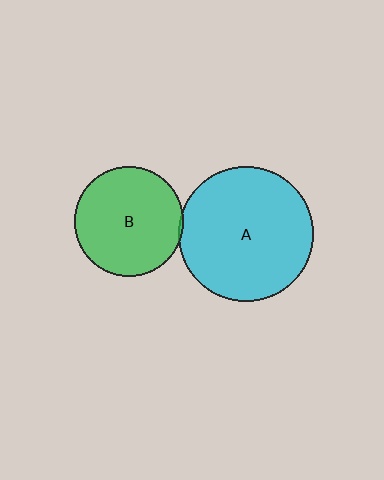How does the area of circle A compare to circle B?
Approximately 1.5 times.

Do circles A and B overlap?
Yes.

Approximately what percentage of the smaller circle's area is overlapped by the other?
Approximately 5%.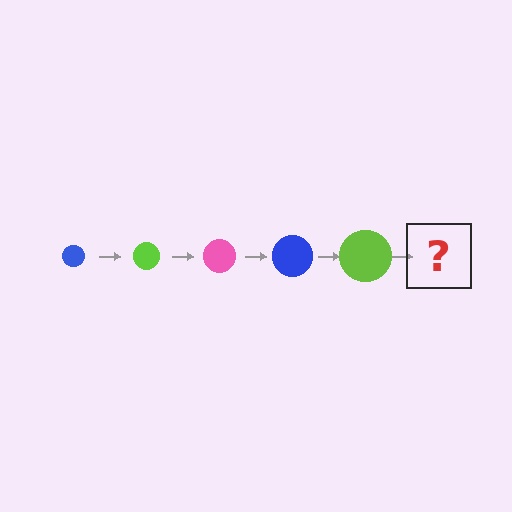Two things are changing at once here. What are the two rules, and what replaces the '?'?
The two rules are that the circle grows larger each step and the color cycles through blue, lime, and pink. The '?' should be a pink circle, larger than the previous one.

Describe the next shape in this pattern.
It should be a pink circle, larger than the previous one.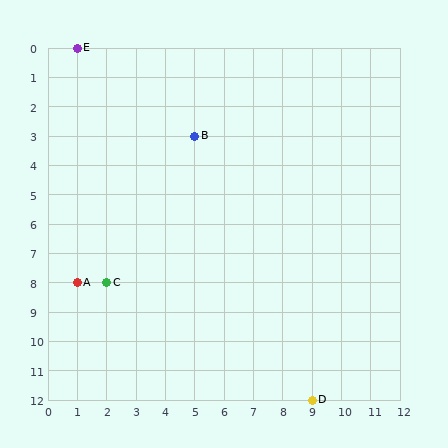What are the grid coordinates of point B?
Point B is at grid coordinates (5, 3).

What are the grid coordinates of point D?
Point D is at grid coordinates (9, 12).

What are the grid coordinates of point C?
Point C is at grid coordinates (2, 8).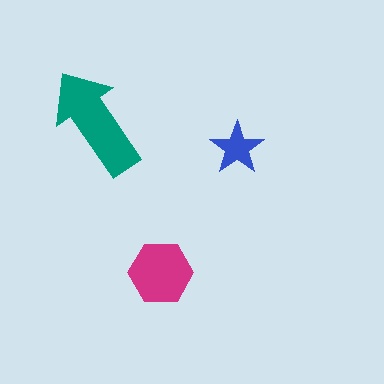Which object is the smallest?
The blue star.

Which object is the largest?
The teal arrow.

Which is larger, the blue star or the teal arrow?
The teal arrow.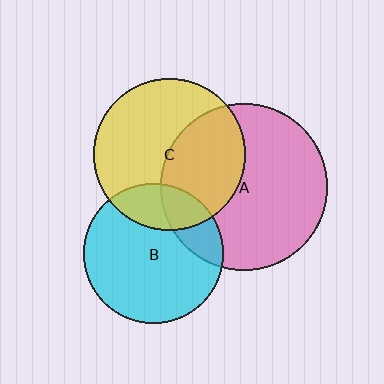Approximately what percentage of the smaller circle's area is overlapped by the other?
Approximately 20%.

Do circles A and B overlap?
Yes.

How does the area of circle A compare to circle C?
Approximately 1.2 times.